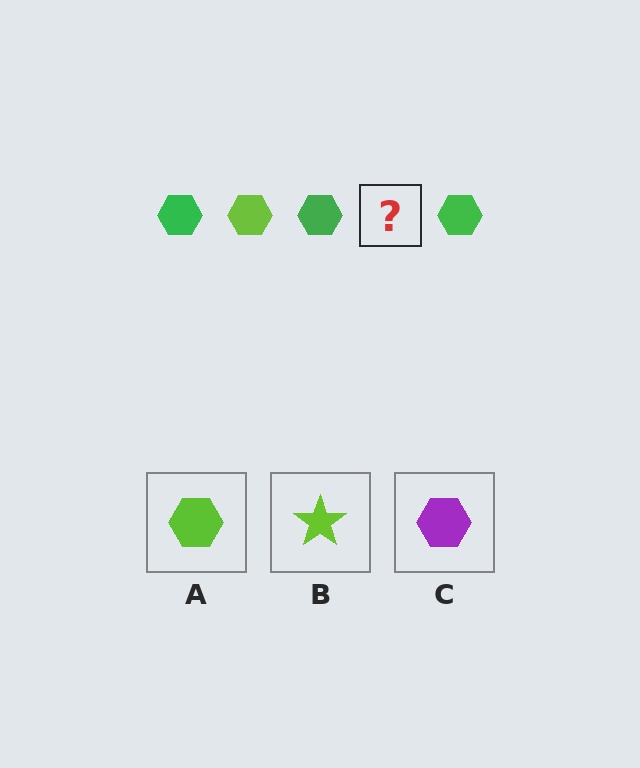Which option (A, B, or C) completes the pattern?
A.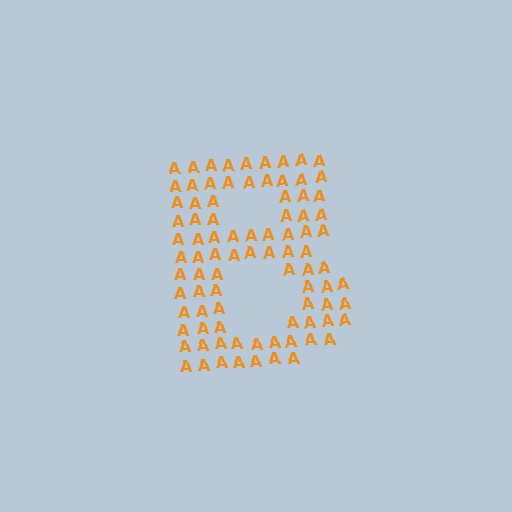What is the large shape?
The large shape is the letter B.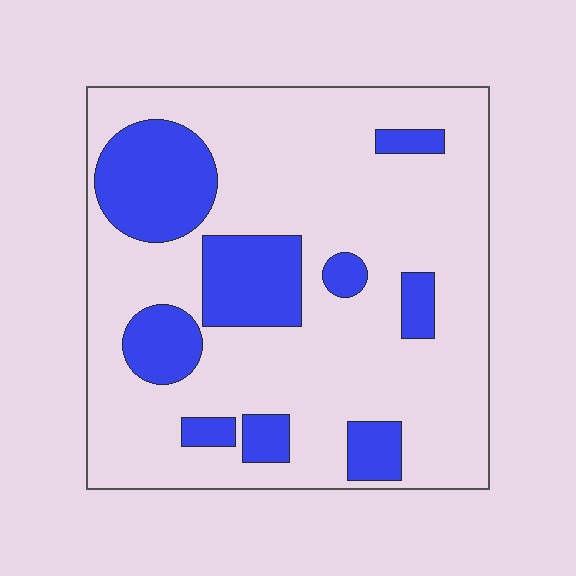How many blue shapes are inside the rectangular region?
9.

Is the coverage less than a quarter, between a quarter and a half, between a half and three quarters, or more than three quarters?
Less than a quarter.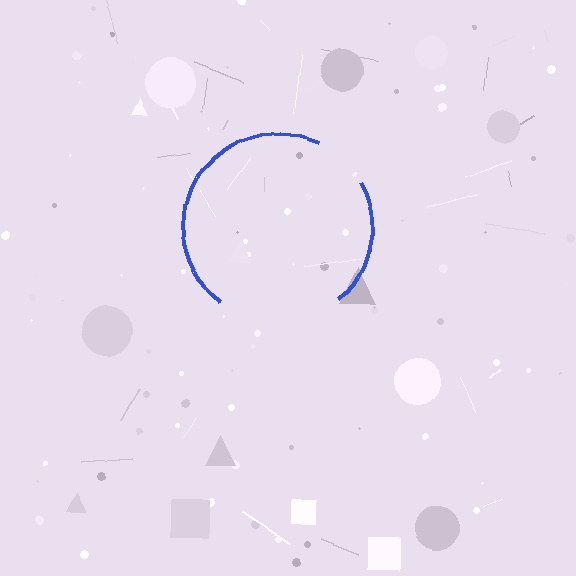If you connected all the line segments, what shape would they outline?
They would outline a circle.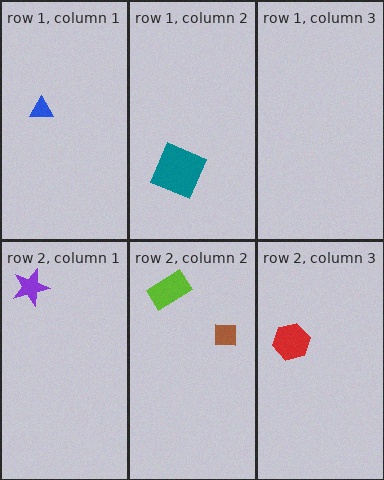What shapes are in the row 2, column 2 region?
The lime rectangle, the brown square.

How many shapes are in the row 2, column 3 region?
1.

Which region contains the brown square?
The row 2, column 2 region.